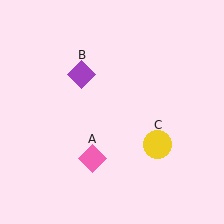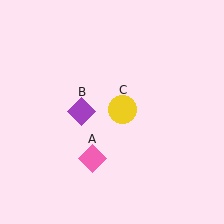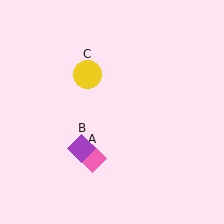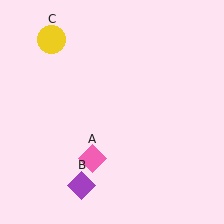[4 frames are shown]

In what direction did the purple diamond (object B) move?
The purple diamond (object B) moved down.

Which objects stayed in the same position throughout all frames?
Pink diamond (object A) remained stationary.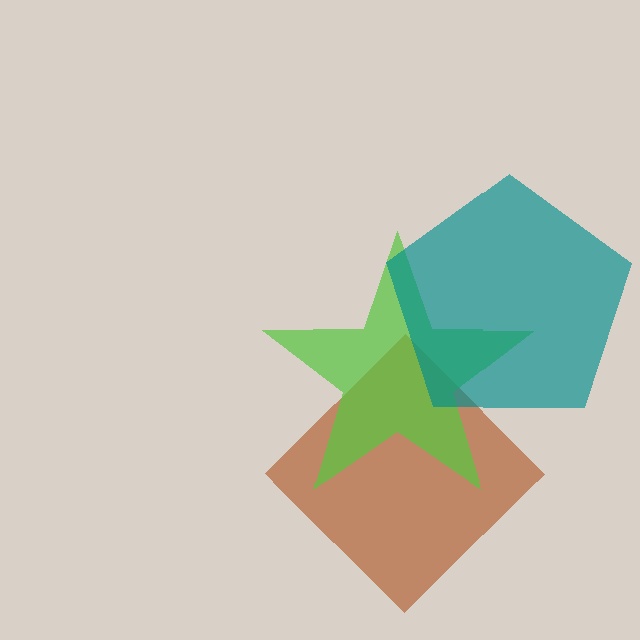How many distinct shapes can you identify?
There are 3 distinct shapes: a brown diamond, a lime star, a teal pentagon.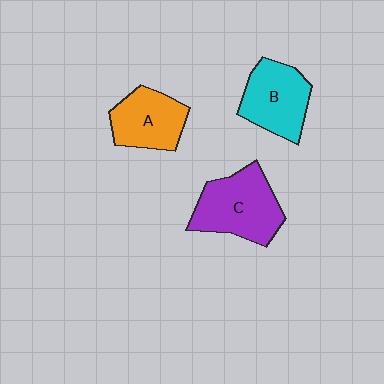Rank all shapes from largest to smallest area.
From largest to smallest: C (purple), B (cyan), A (orange).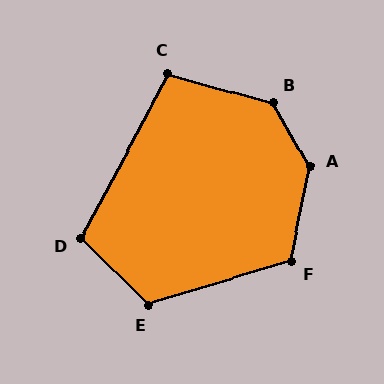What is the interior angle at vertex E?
Approximately 119 degrees (obtuse).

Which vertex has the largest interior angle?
A, at approximately 139 degrees.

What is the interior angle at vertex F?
Approximately 118 degrees (obtuse).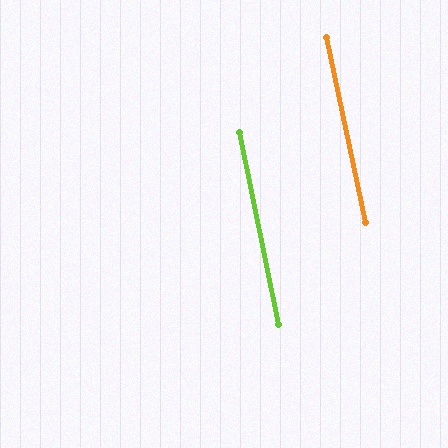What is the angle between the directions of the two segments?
Approximately 1 degree.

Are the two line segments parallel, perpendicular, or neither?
Parallel — their directions differ by only 0.7°.